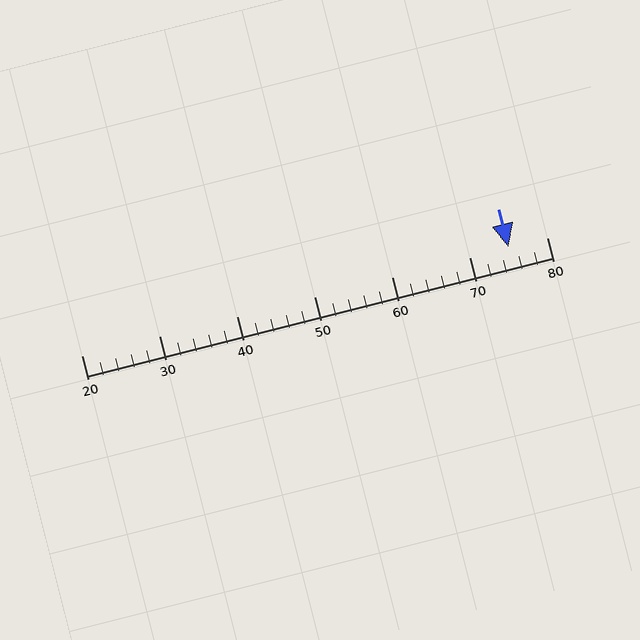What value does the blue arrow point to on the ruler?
The blue arrow points to approximately 75.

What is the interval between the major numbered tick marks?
The major tick marks are spaced 10 units apart.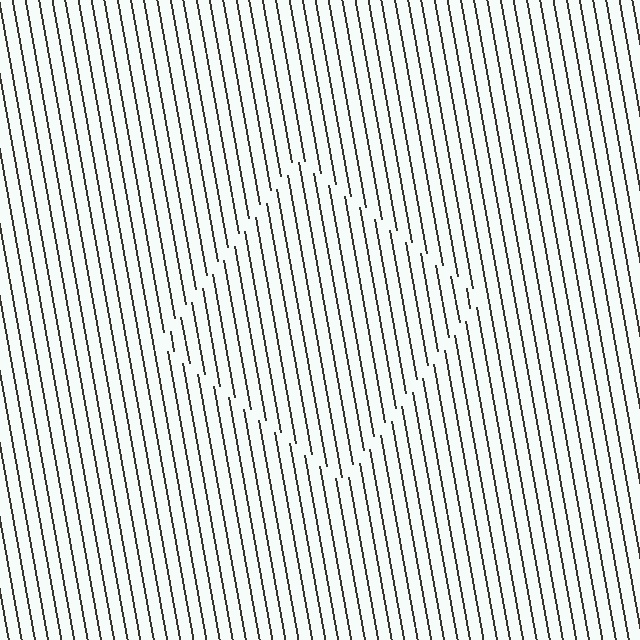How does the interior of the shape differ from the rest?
The interior of the shape contains the same grating, shifted by half a period — the contour is defined by the phase discontinuity where line-ends from the inner and outer gratings abut.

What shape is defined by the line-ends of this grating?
An illusory square. The interior of the shape contains the same grating, shifted by half a period — the contour is defined by the phase discontinuity where line-ends from the inner and outer gratings abut.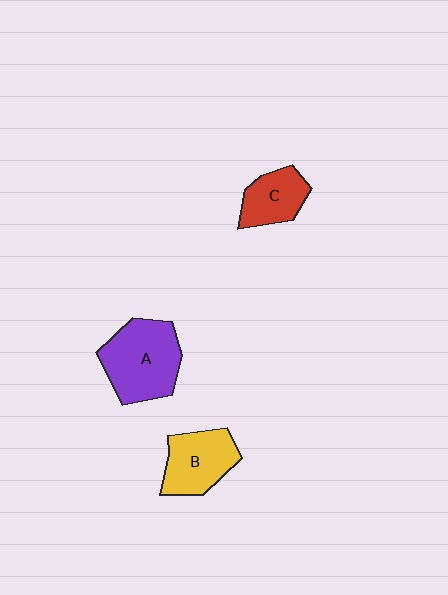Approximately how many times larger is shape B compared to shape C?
Approximately 1.3 times.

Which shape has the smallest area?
Shape C (red).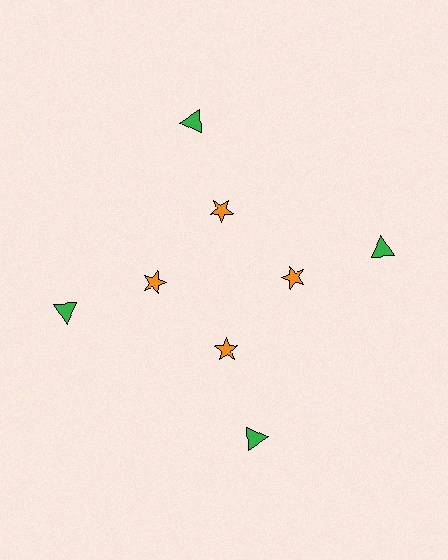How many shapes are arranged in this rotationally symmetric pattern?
There are 8 shapes, arranged in 4 groups of 2.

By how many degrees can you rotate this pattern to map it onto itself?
The pattern maps onto itself every 90 degrees of rotation.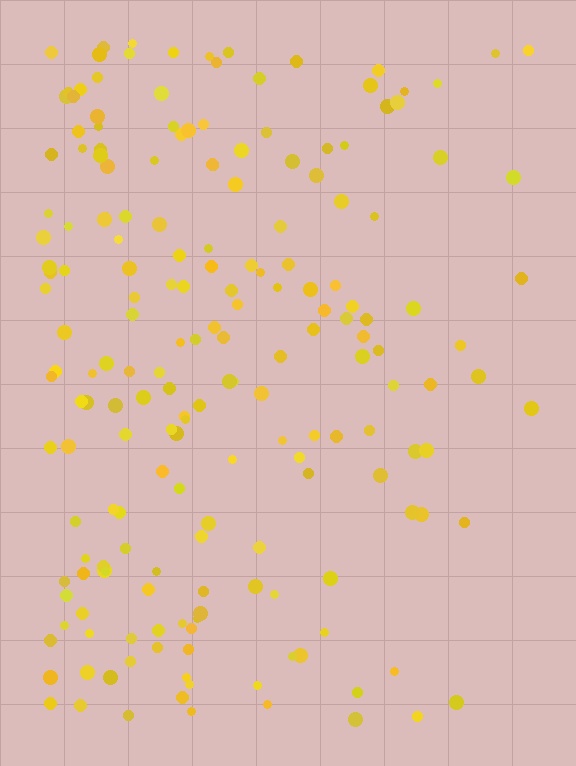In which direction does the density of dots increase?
From right to left, with the left side densest.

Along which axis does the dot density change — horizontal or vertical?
Horizontal.